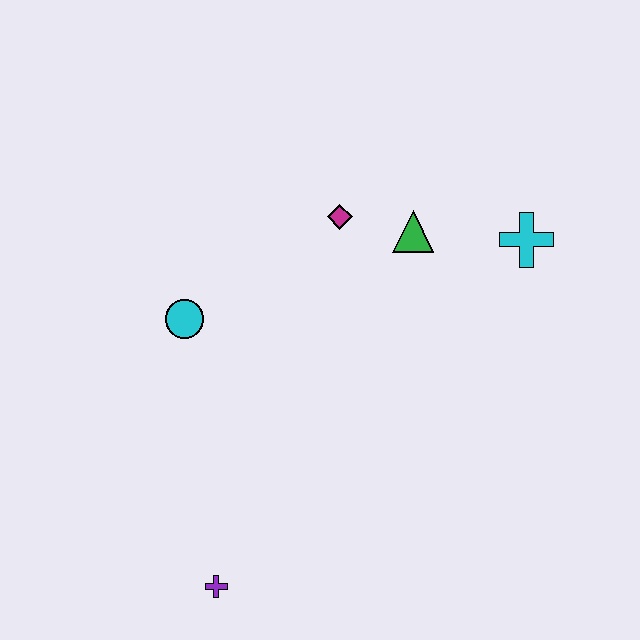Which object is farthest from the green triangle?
The purple cross is farthest from the green triangle.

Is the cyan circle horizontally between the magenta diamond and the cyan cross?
No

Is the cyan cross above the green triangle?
No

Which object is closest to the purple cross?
The cyan circle is closest to the purple cross.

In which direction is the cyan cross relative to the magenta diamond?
The cyan cross is to the right of the magenta diamond.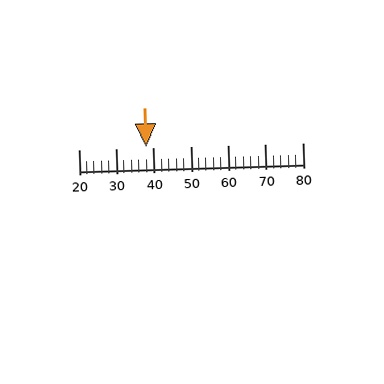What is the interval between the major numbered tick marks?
The major tick marks are spaced 10 units apart.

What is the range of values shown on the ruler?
The ruler shows values from 20 to 80.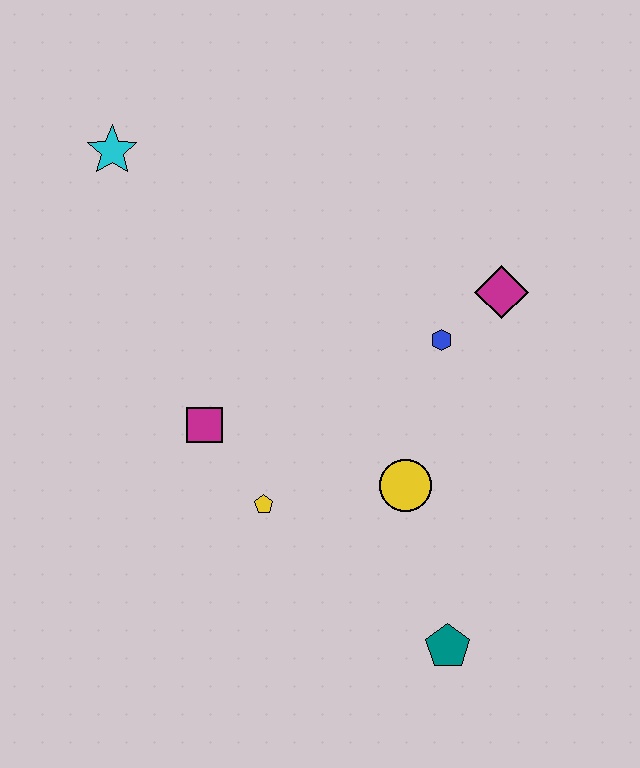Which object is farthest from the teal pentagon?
The cyan star is farthest from the teal pentagon.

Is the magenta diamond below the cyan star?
Yes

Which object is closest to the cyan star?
The magenta square is closest to the cyan star.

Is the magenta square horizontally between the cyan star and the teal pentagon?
Yes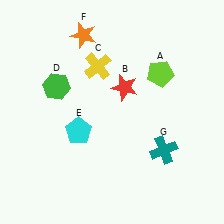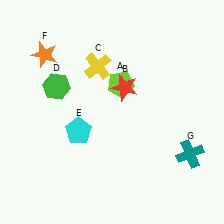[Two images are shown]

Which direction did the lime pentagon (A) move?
The lime pentagon (A) moved left.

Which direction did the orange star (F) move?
The orange star (F) moved left.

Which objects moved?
The objects that moved are: the lime pentagon (A), the orange star (F), the teal cross (G).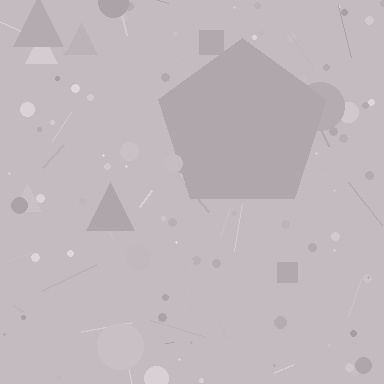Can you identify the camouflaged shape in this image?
The camouflaged shape is a pentagon.